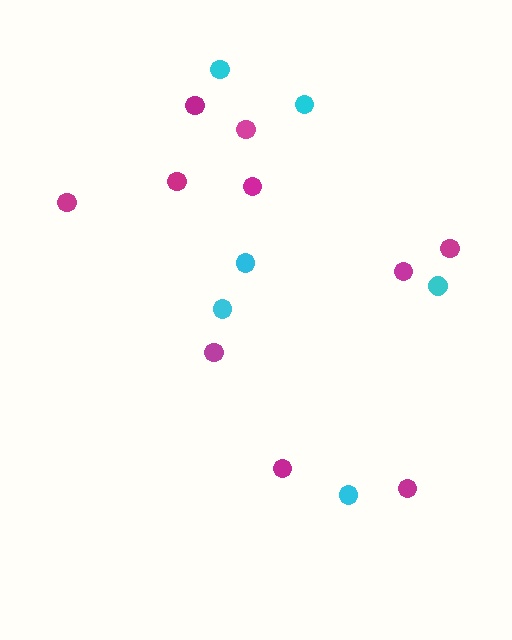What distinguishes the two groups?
There are 2 groups: one group of magenta circles (10) and one group of cyan circles (6).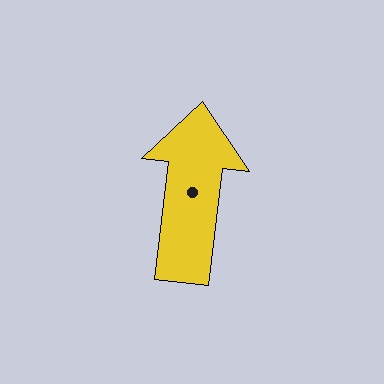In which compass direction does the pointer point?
North.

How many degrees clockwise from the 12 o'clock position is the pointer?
Approximately 7 degrees.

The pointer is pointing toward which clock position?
Roughly 12 o'clock.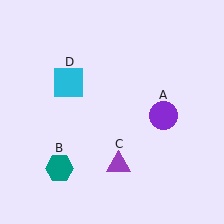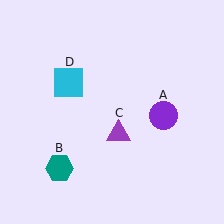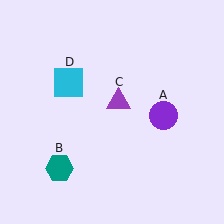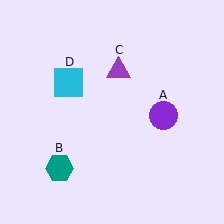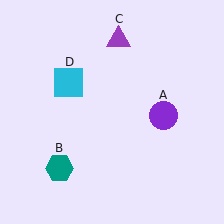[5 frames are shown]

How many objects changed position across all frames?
1 object changed position: purple triangle (object C).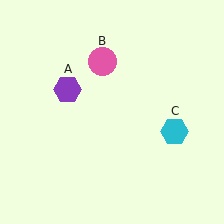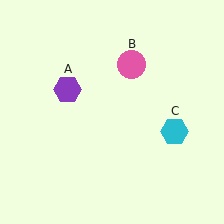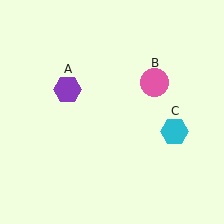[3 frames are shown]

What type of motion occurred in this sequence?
The pink circle (object B) rotated clockwise around the center of the scene.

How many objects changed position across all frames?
1 object changed position: pink circle (object B).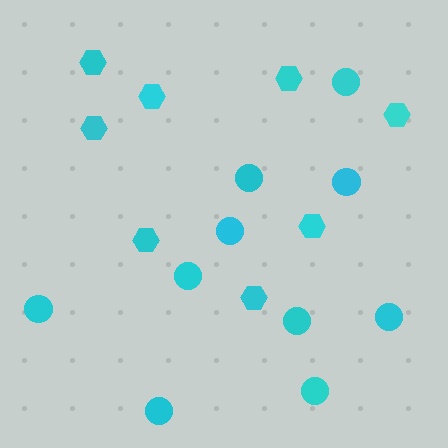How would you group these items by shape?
There are 2 groups: one group of circles (10) and one group of hexagons (8).